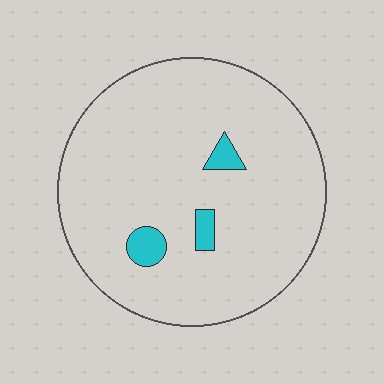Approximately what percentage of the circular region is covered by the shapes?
Approximately 5%.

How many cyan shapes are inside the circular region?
3.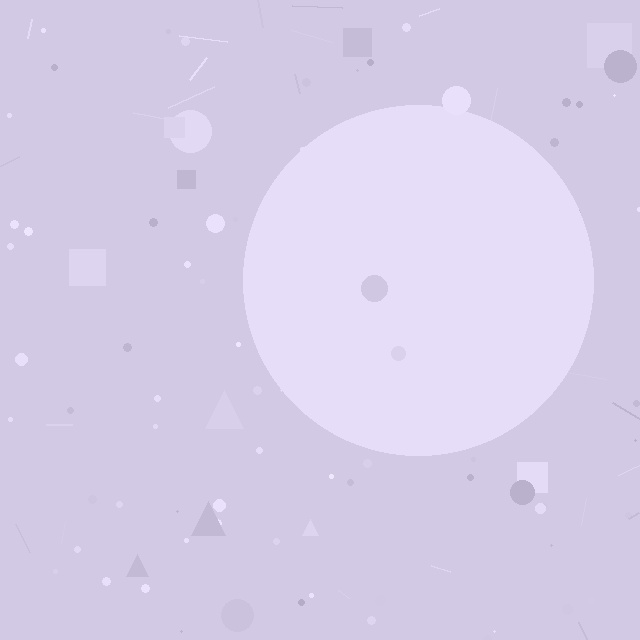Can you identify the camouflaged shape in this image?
The camouflaged shape is a circle.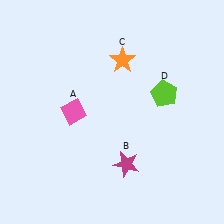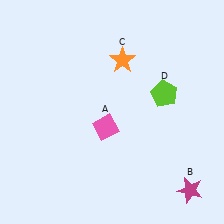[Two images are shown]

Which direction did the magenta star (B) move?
The magenta star (B) moved right.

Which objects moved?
The objects that moved are: the pink diamond (A), the magenta star (B).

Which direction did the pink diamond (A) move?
The pink diamond (A) moved right.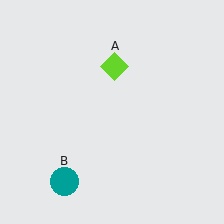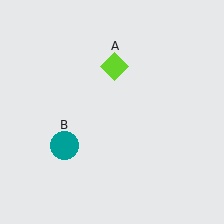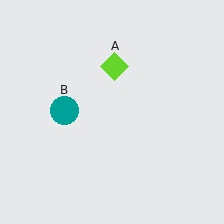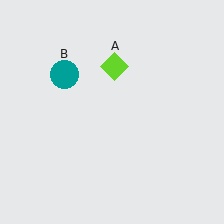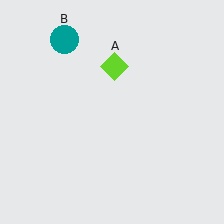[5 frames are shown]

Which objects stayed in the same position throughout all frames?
Lime diamond (object A) remained stationary.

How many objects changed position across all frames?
1 object changed position: teal circle (object B).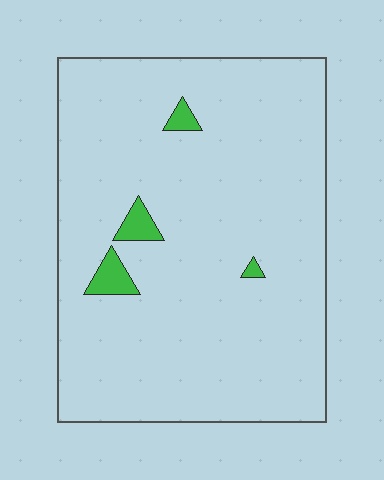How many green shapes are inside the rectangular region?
4.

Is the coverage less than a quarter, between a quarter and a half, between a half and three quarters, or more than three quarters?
Less than a quarter.